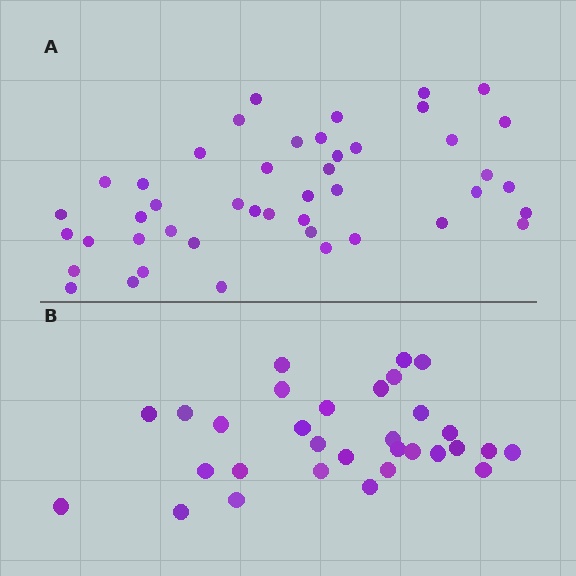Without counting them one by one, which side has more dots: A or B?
Region A (the top region) has more dots.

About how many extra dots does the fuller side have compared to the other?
Region A has approximately 15 more dots than region B.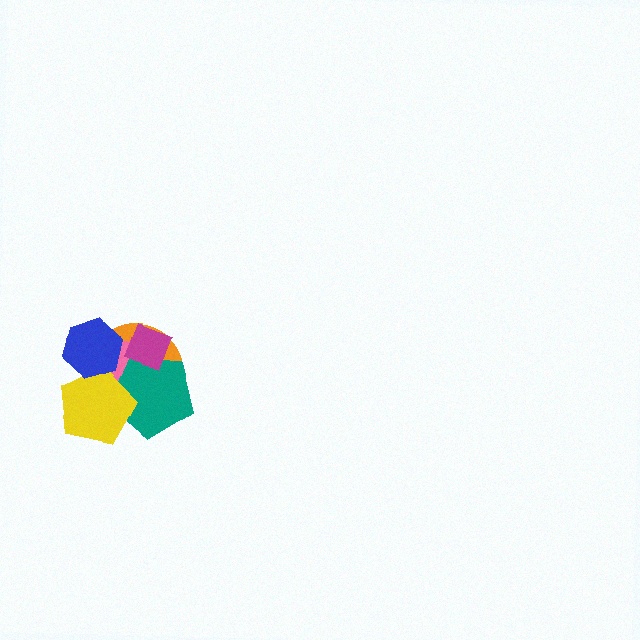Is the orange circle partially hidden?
Yes, it is partially covered by another shape.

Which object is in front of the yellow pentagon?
The blue hexagon is in front of the yellow pentagon.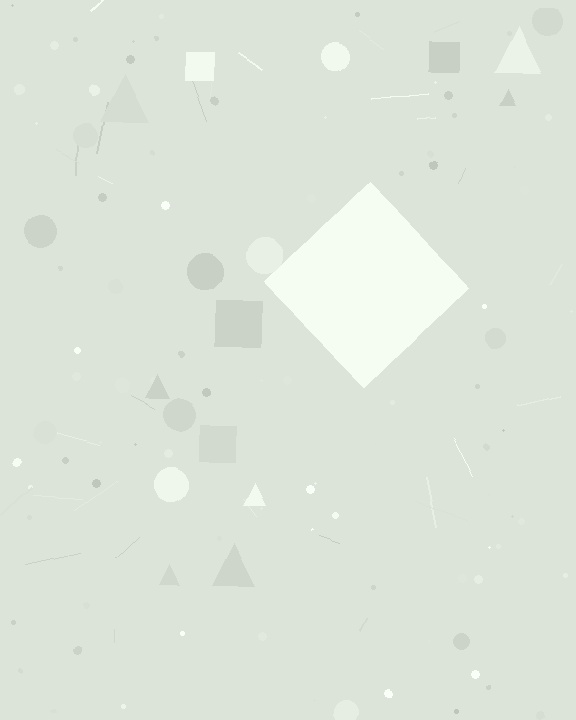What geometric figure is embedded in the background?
A diamond is embedded in the background.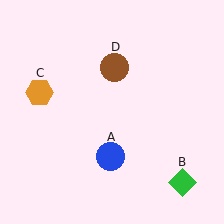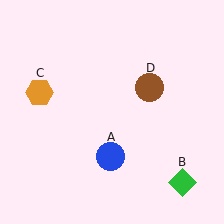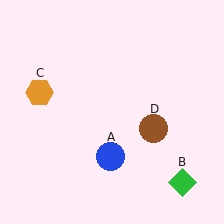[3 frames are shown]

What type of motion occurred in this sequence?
The brown circle (object D) rotated clockwise around the center of the scene.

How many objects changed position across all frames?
1 object changed position: brown circle (object D).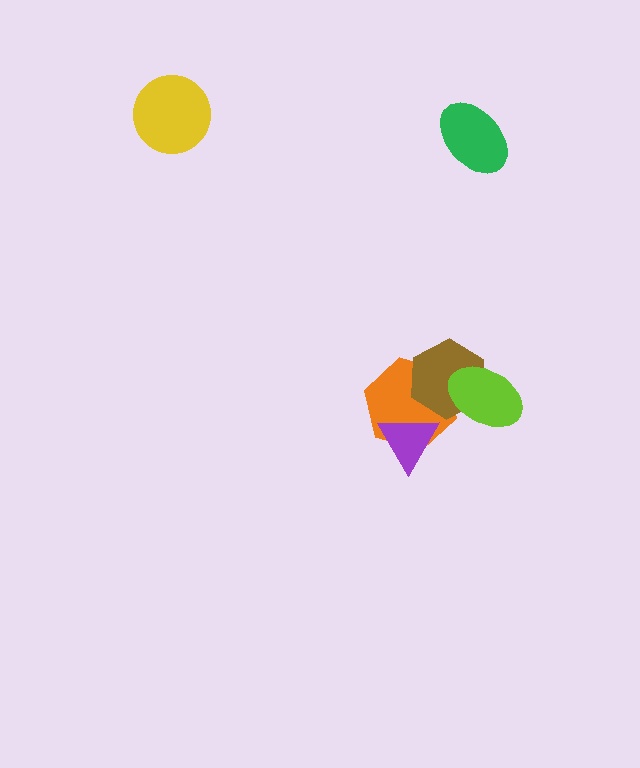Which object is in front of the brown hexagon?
The lime ellipse is in front of the brown hexagon.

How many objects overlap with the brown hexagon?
2 objects overlap with the brown hexagon.